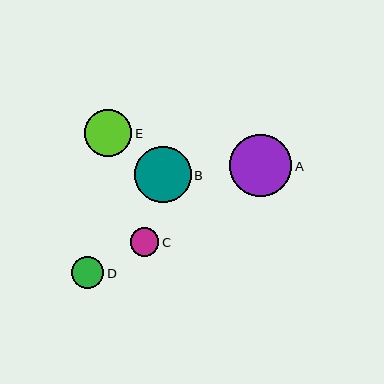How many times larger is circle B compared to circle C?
Circle B is approximately 2.0 times the size of circle C.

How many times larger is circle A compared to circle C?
Circle A is approximately 2.2 times the size of circle C.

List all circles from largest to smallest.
From largest to smallest: A, B, E, D, C.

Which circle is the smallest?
Circle C is the smallest with a size of approximately 29 pixels.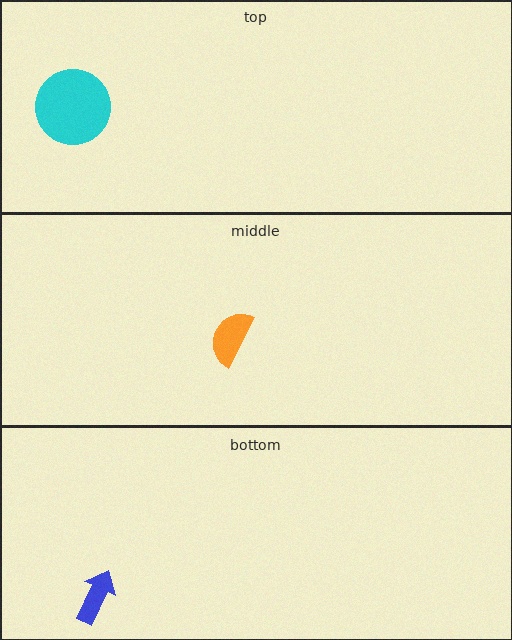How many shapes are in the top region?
1.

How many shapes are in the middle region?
1.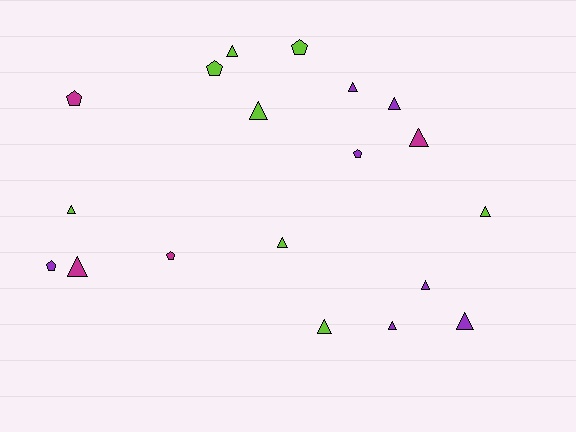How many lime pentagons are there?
There are 2 lime pentagons.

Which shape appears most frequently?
Triangle, with 13 objects.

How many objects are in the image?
There are 19 objects.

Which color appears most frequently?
Lime, with 8 objects.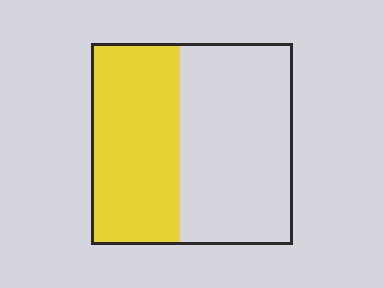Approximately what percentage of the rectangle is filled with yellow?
Approximately 45%.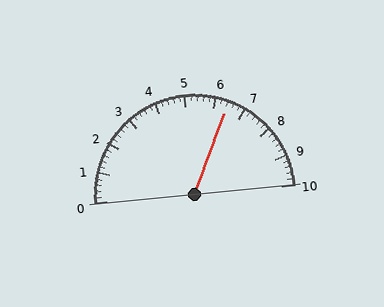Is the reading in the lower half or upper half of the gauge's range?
The reading is in the upper half of the range (0 to 10).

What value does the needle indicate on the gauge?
The needle indicates approximately 6.4.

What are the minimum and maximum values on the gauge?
The gauge ranges from 0 to 10.